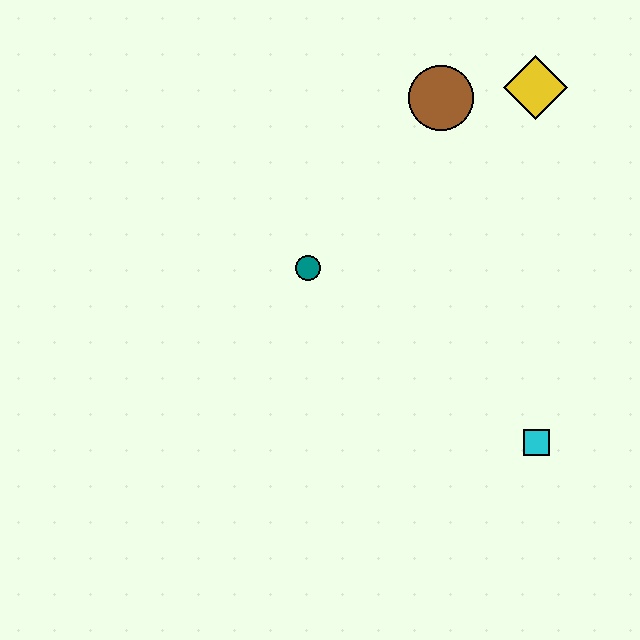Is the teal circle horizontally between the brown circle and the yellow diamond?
No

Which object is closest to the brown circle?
The yellow diamond is closest to the brown circle.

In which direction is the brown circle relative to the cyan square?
The brown circle is above the cyan square.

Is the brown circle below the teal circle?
No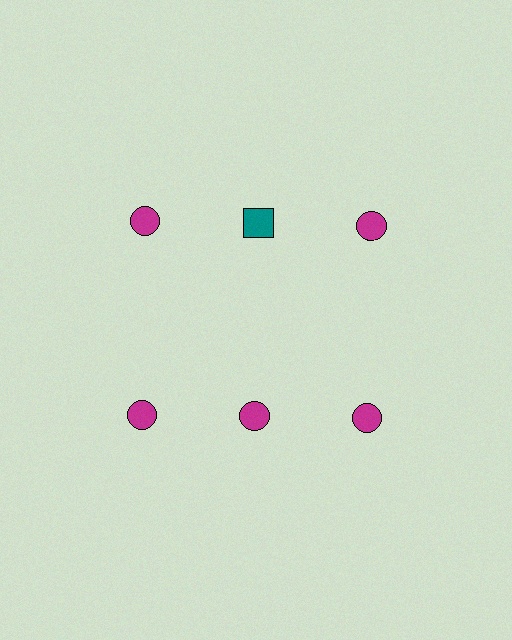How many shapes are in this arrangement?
There are 6 shapes arranged in a grid pattern.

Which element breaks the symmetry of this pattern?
The teal square in the top row, second from left column breaks the symmetry. All other shapes are magenta circles.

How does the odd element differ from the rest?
It differs in both color (teal instead of magenta) and shape (square instead of circle).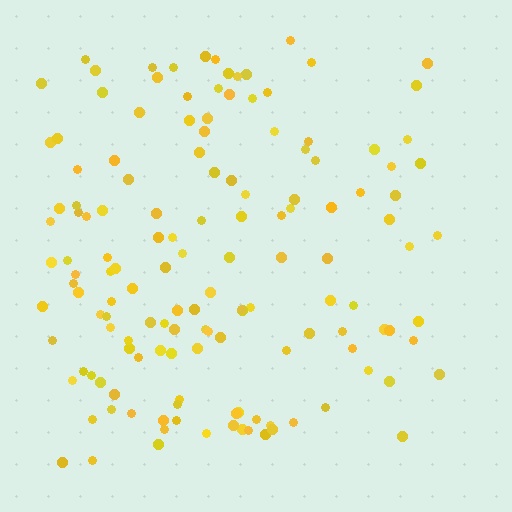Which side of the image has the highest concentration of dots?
The left.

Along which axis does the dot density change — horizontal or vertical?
Horizontal.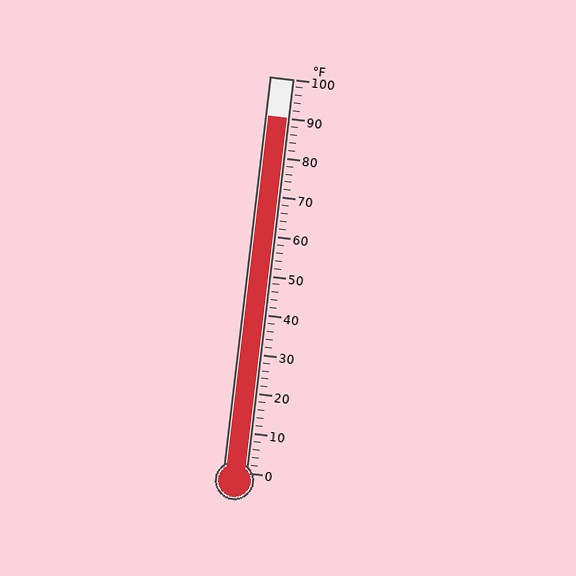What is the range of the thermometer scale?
The thermometer scale ranges from 0°F to 100°F.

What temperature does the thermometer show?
The thermometer shows approximately 90°F.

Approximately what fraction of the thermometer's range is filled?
The thermometer is filled to approximately 90% of its range.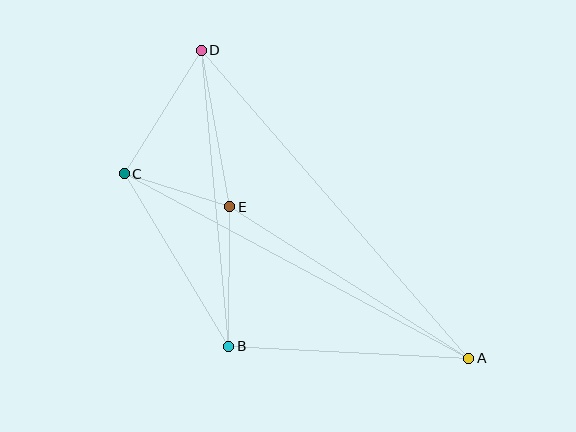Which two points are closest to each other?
Points C and E are closest to each other.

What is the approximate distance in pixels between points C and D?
The distance between C and D is approximately 146 pixels.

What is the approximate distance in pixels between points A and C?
The distance between A and C is approximately 391 pixels.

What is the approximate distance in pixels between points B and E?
The distance between B and E is approximately 139 pixels.